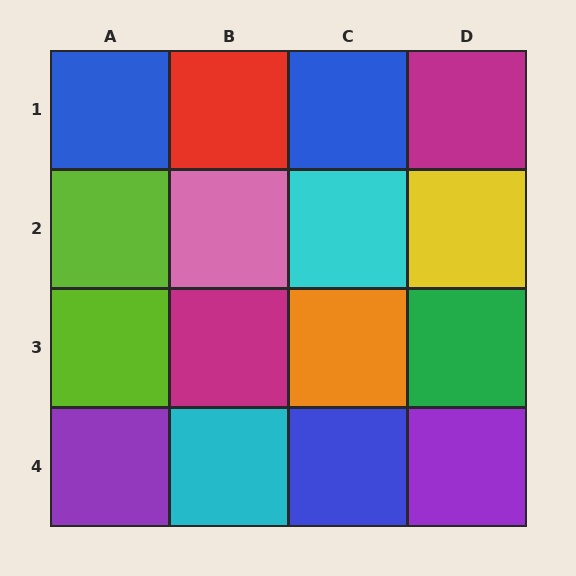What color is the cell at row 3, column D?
Green.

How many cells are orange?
1 cell is orange.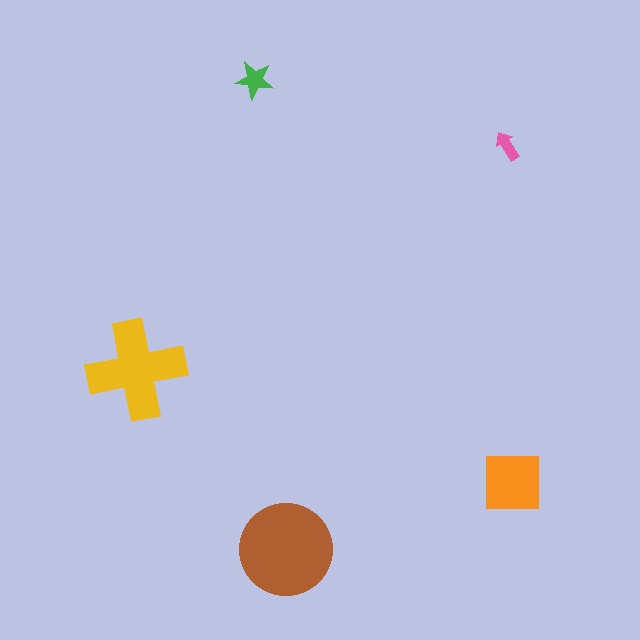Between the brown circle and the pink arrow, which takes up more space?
The brown circle.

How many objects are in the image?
There are 5 objects in the image.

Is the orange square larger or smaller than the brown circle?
Smaller.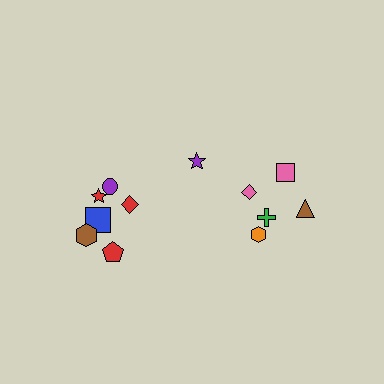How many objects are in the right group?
There are 5 objects.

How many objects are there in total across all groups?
There are 12 objects.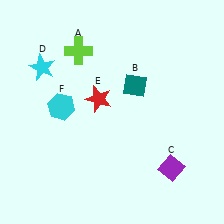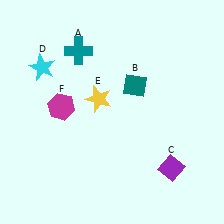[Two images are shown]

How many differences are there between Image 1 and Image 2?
There are 3 differences between the two images.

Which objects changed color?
A changed from lime to teal. E changed from red to yellow. F changed from cyan to magenta.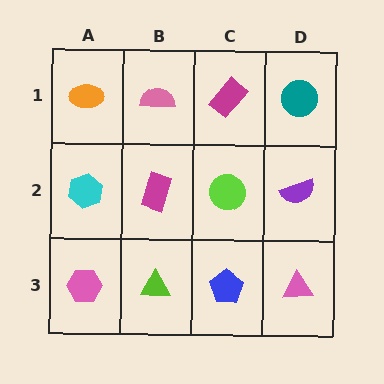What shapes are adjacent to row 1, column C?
A lime circle (row 2, column C), a pink semicircle (row 1, column B), a teal circle (row 1, column D).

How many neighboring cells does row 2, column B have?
4.